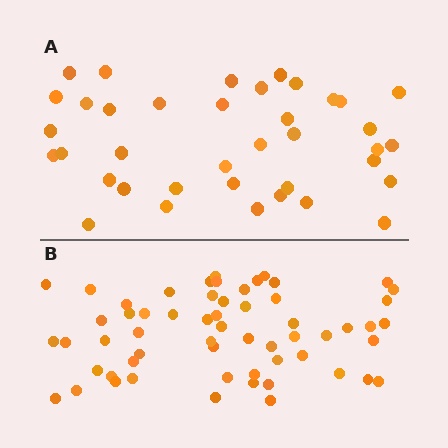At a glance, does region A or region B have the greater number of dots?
Region B (the bottom region) has more dots.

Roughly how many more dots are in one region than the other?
Region B has approximately 20 more dots than region A.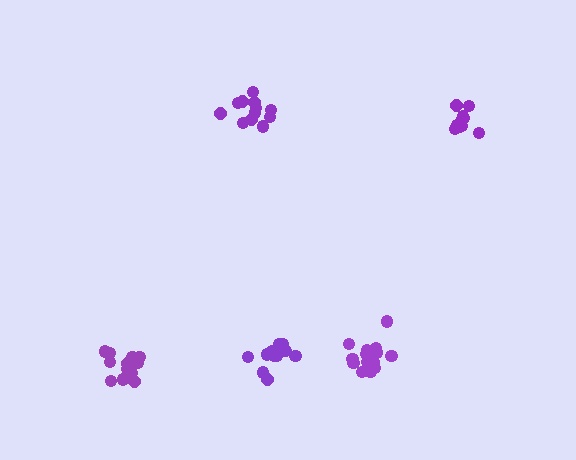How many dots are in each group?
Group 1: 12 dots, Group 2: 14 dots, Group 3: 10 dots, Group 4: 12 dots, Group 5: 13 dots (61 total).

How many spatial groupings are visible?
There are 5 spatial groupings.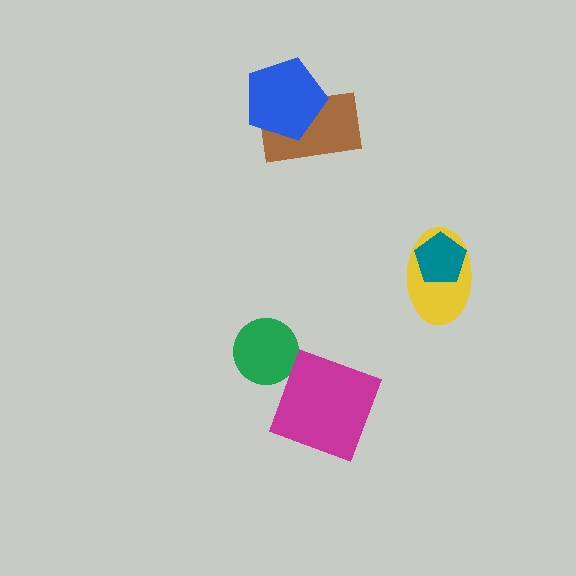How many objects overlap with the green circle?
0 objects overlap with the green circle.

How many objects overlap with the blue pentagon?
1 object overlaps with the blue pentagon.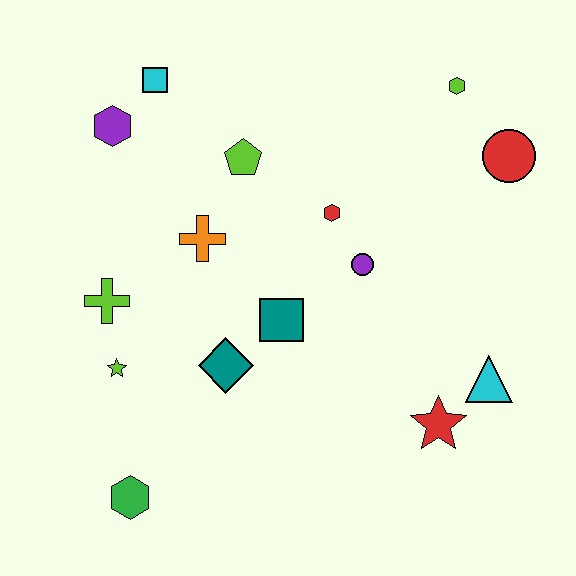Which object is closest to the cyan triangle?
The red star is closest to the cyan triangle.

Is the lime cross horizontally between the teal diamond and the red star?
No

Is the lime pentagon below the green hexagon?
No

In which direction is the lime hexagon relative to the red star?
The lime hexagon is above the red star.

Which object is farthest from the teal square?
The lime hexagon is farthest from the teal square.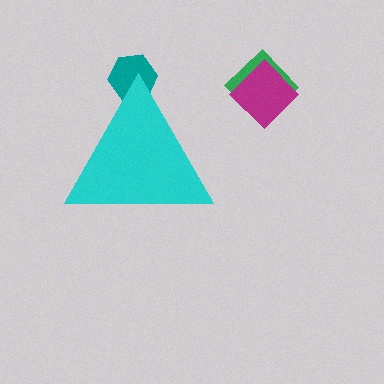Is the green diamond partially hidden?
No, the green diamond is fully visible.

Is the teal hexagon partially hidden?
Yes, the teal hexagon is partially hidden behind the cyan triangle.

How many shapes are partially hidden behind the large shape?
1 shape is partially hidden.